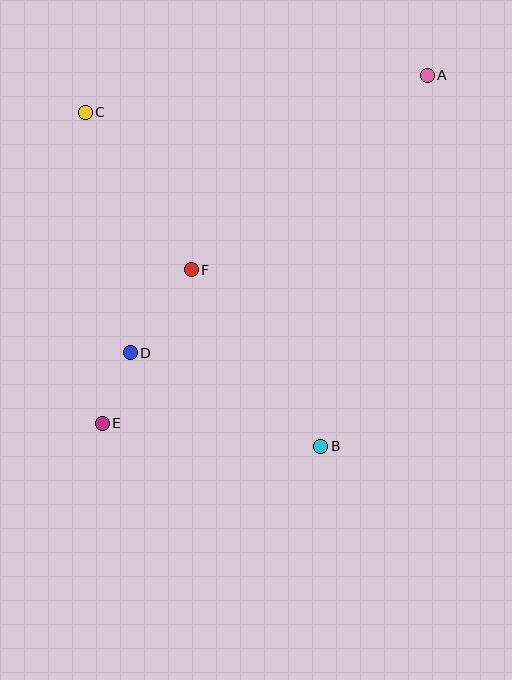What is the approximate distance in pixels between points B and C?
The distance between B and C is approximately 409 pixels.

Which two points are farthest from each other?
Points A and E are farthest from each other.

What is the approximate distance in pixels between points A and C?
The distance between A and C is approximately 344 pixels.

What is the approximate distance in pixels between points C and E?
The distance between C and E is approximately 312 pixels.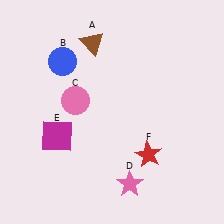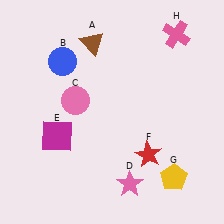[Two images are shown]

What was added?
A yellow pentagon (G), a pink cross (H) were added in Image 2.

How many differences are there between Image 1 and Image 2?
There are 2 differences between the two images.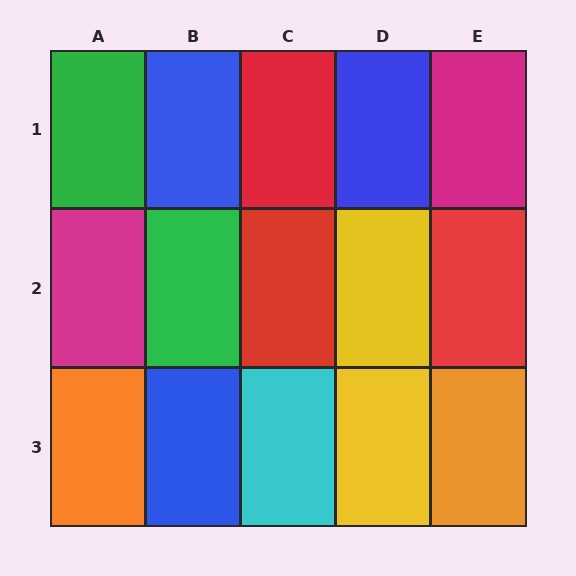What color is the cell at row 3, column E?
Orange.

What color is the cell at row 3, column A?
Orange.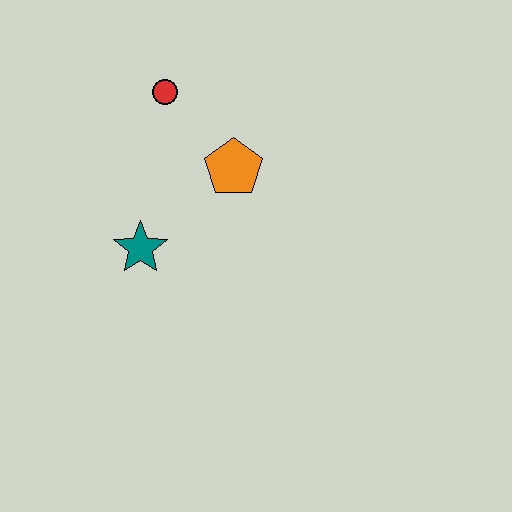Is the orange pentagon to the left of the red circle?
No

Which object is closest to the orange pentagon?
The red circle is closest to the orange pentagon.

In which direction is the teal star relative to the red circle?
The teal star is below the red circle.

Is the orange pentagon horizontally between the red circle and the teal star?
No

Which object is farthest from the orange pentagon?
The teal star is farthest from the orange pentagon.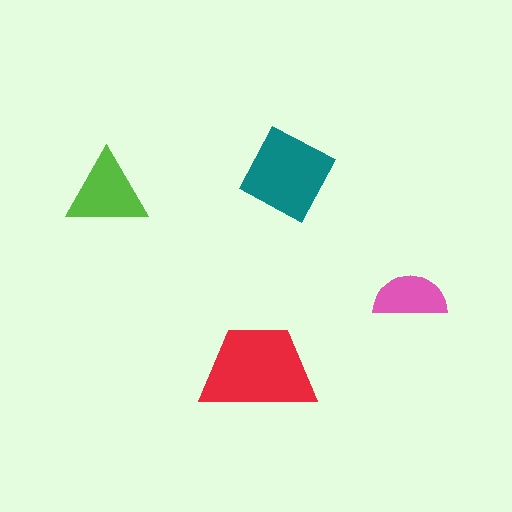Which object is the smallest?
The pink semicircle.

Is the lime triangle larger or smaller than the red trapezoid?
Smaller.